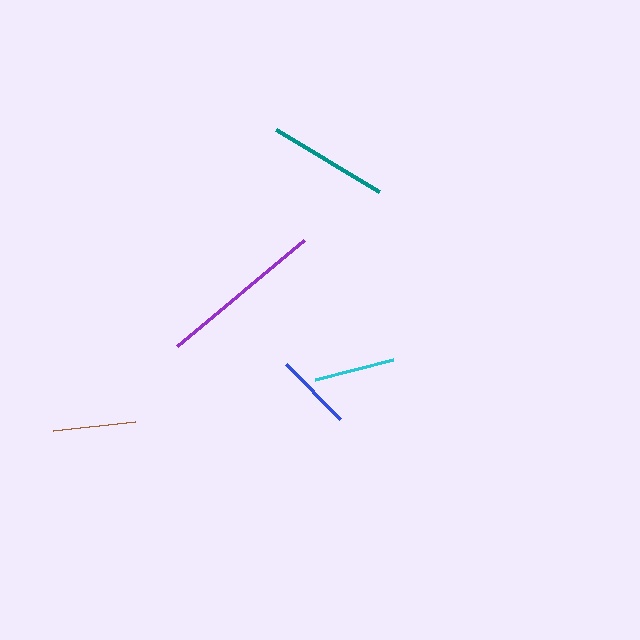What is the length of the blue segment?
The blue segment is approximately 77 pixels long.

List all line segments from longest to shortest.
From longest to shortest: purple, teal, brown, cyan, blue.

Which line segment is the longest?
The purple line is the longest at approximately 166 pixels.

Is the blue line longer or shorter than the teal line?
The teal line is longer than the blue line.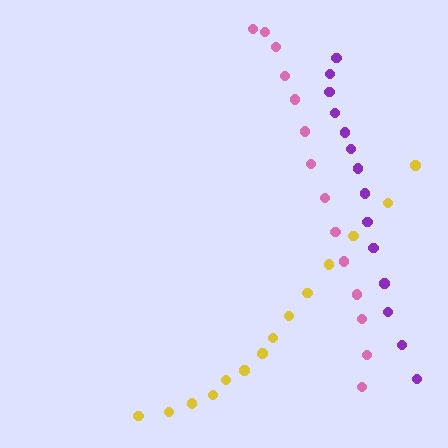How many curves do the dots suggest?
There are 3 distinct paths.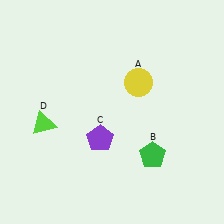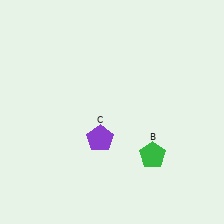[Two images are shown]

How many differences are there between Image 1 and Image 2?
There are 2 differences between the two images.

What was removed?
The lime triangle (D), the yellow circle (A) were removed in Image 2.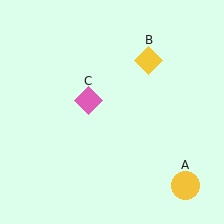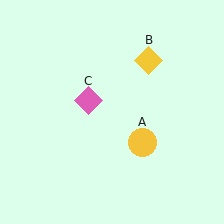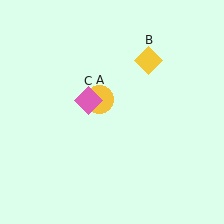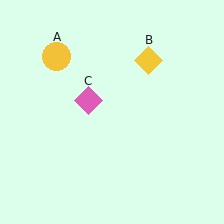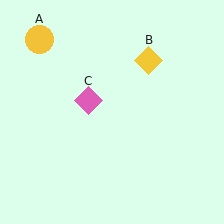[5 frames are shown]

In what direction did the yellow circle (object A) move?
The yellow circle (object A) moved up and to the left.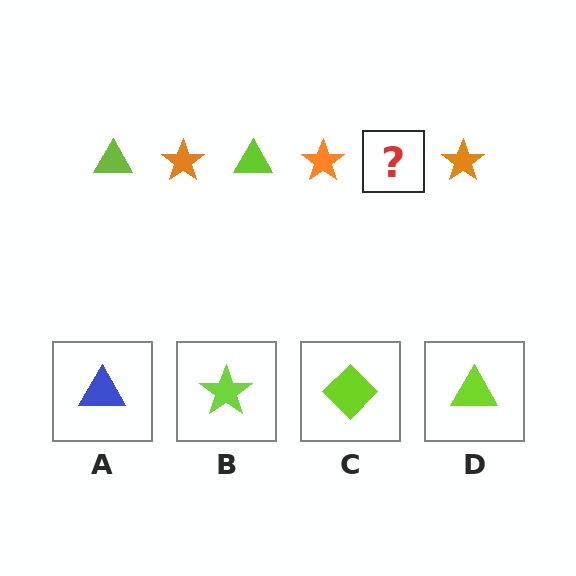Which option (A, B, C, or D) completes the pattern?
D.